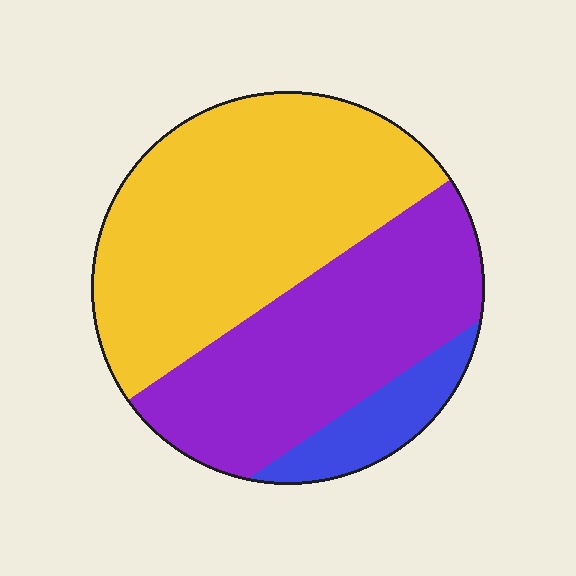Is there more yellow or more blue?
Yellow.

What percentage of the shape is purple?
Purple covers about 40% of the shape.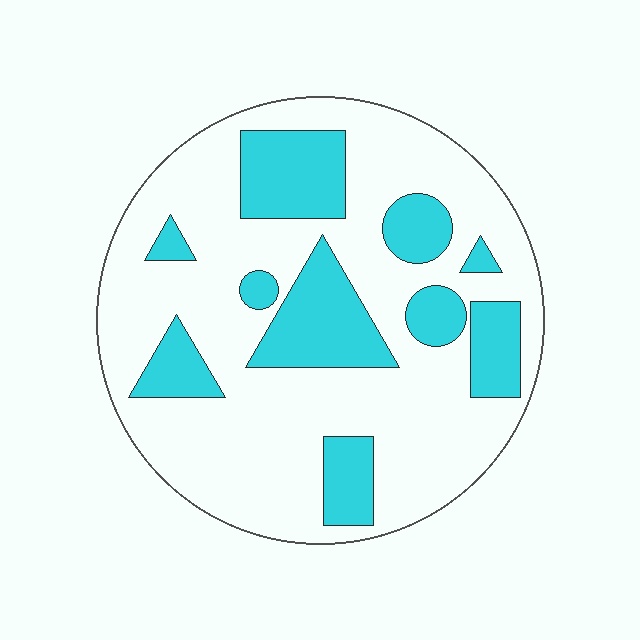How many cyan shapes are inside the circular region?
10.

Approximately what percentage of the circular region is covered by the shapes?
Approximately 30%.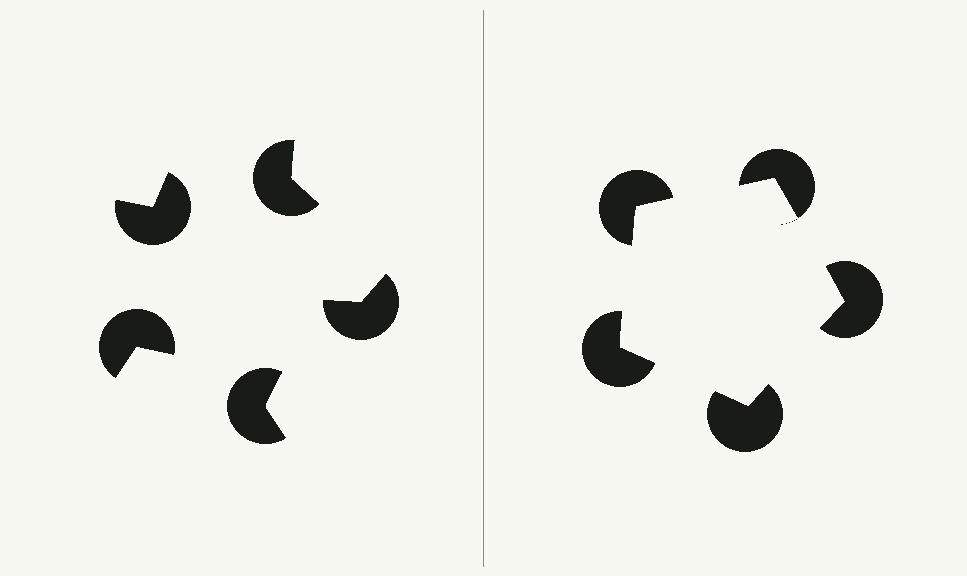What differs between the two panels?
The pac-man discs are positioned identically on both sides; only the wedge orientations differ. On the right they align to a pentagon; on the left they are misaligned.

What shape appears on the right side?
An illusory pentagon.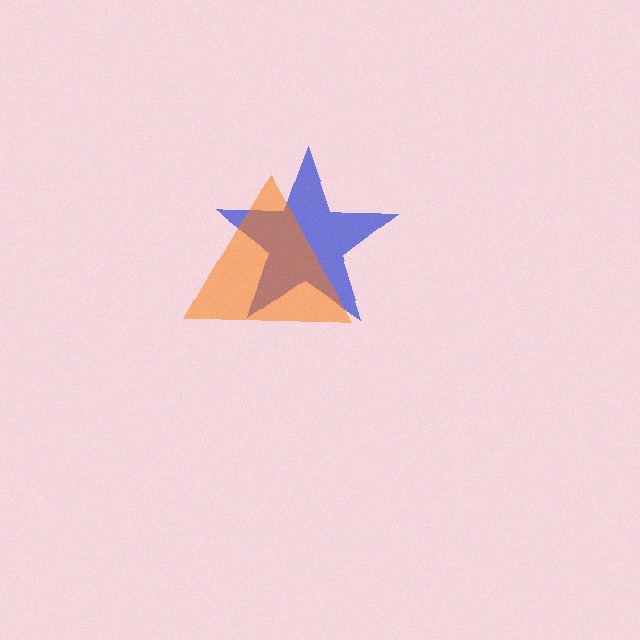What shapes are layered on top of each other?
The layered shapes are: a blue star, an orange triangle.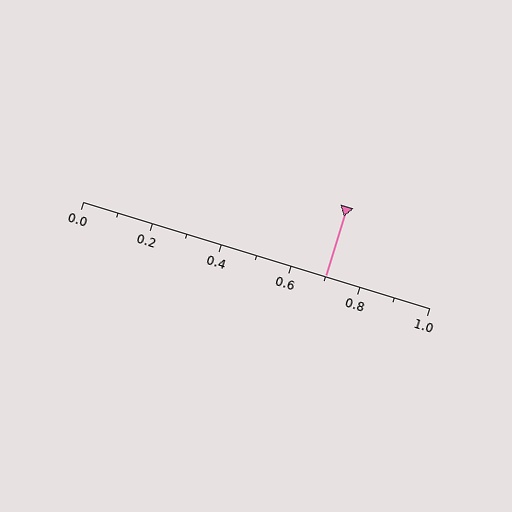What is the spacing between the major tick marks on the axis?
The major ticks are spaced 0.2 apart.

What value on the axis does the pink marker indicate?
The marker indicates approximately 0.7.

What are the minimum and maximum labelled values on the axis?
The axis runs from 0.0 to 1.0.